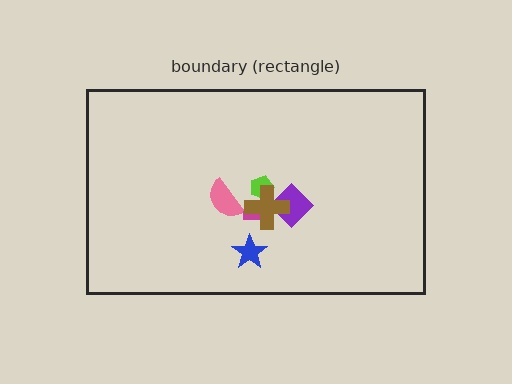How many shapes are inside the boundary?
6 inside, 0 outside.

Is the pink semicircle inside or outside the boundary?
Inside.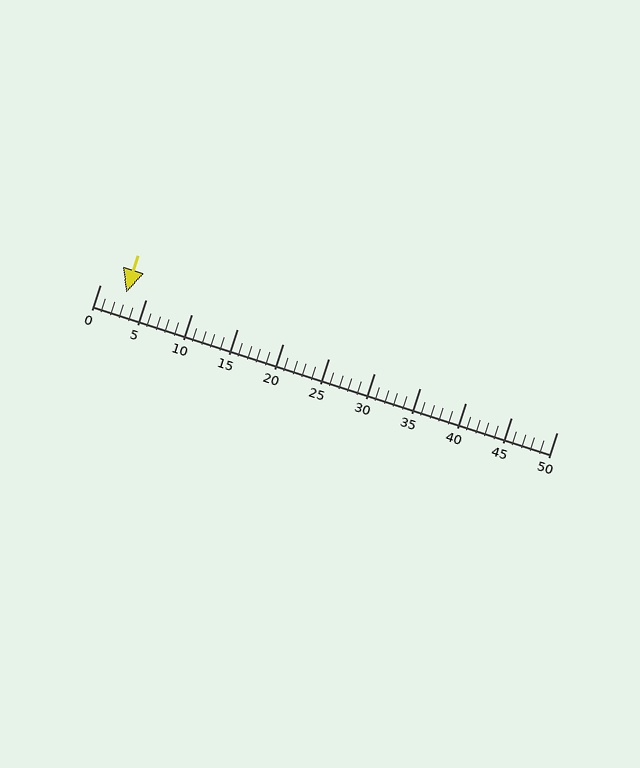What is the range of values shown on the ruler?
The ruler shows values from 0 to 50.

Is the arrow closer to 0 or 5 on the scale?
The arrow is closer to 5.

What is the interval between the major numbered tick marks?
The major tick marks are spaced 5 units apart.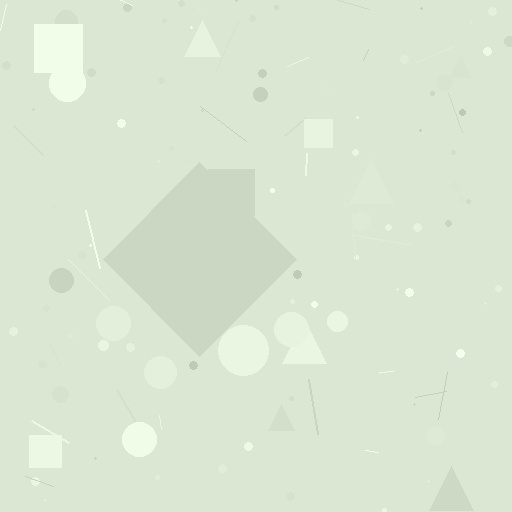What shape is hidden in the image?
A diamond is hidden in the image.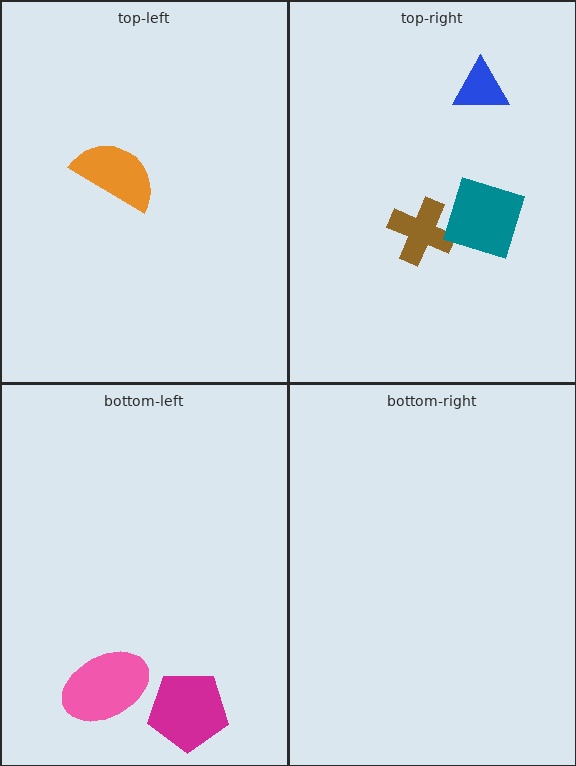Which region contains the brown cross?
The top-right region.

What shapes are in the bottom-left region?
The pink ellipse, the magenta pentagon.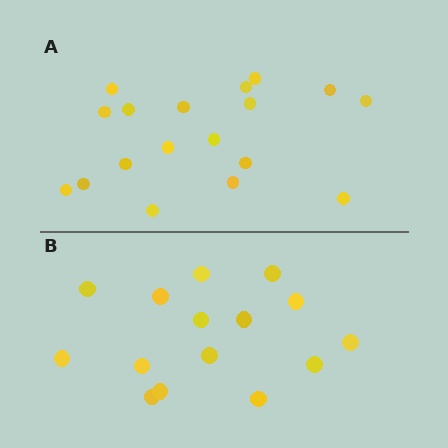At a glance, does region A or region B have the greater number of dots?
Region A (the top region) has more dots.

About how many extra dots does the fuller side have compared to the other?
Region A has just a few more — roughly 2 or 3 more dots than region B.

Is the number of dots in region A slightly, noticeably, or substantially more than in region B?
Region A has only slightly more — the two regions are fairly close. The ratio is roughly 1.2 to 1.